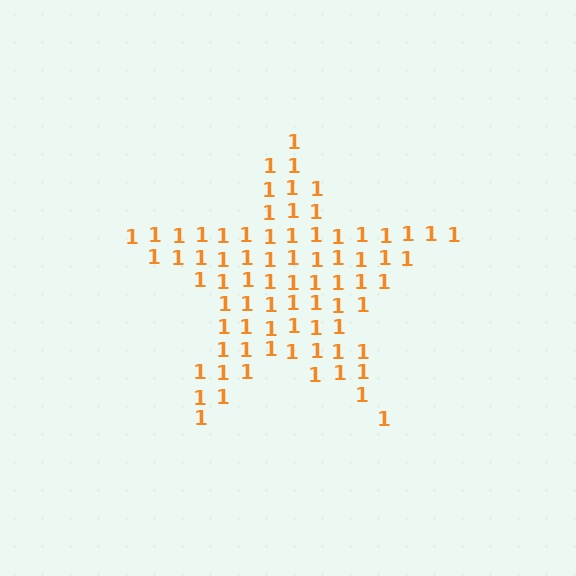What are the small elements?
The small elements are digit 1's.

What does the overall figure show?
The overall figure shows a star.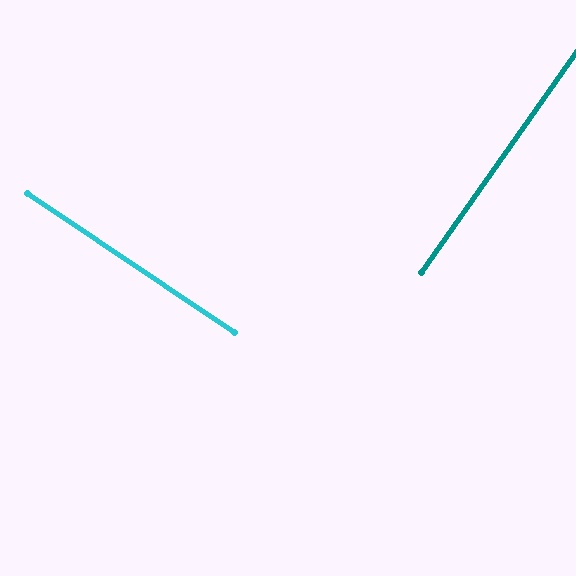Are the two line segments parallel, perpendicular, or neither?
Perpendicular — they meet at approximately 89°.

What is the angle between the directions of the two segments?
Approximately 89 degrees.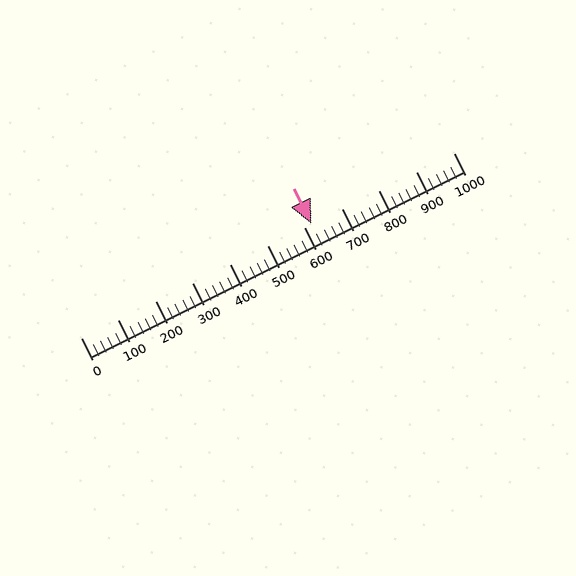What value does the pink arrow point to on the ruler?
The pink arrow points to approximately 620.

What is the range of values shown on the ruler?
The ruler shows values from 0 to 1000.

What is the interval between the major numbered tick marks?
The major tick marks are spaced 100 units apart.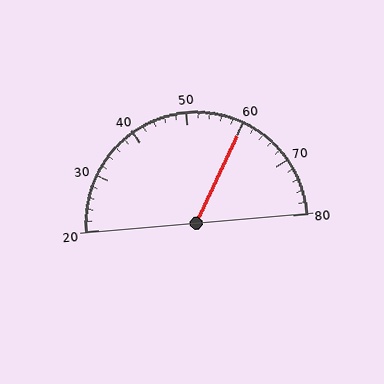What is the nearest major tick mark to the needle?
The nearest major tick mark is 60.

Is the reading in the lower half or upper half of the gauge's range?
The reading is in the upper half of the range (20 to 80).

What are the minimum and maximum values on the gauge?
The gauge ranges from 20 to 80.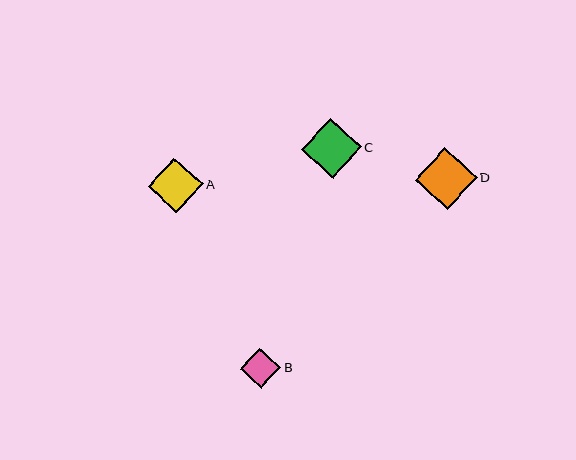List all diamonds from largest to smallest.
From largest to smallest: D, C, A, B.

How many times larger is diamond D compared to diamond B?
Diamond D is approximately 1.6 times the size of diamond B.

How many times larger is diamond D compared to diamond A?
Diamond D is approximately 1.1 times the size of diamond A.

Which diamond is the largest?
Diamond D is the largest with a size of approximately 62 pixels.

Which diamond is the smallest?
Diamond B is the smallest with a size of approximately 40 pixels.